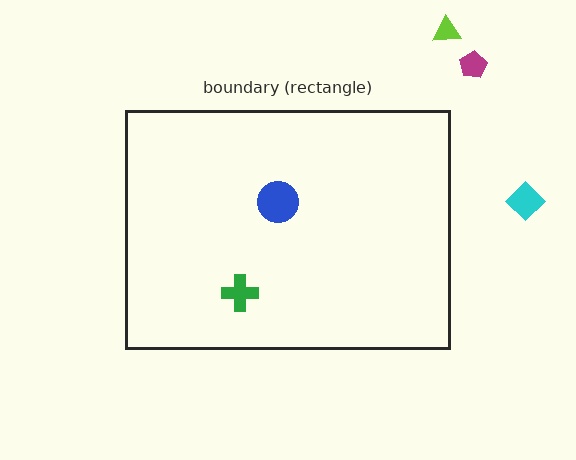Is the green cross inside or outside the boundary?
Inside.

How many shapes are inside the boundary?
2 inside, 3 outside.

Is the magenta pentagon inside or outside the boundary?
Outside.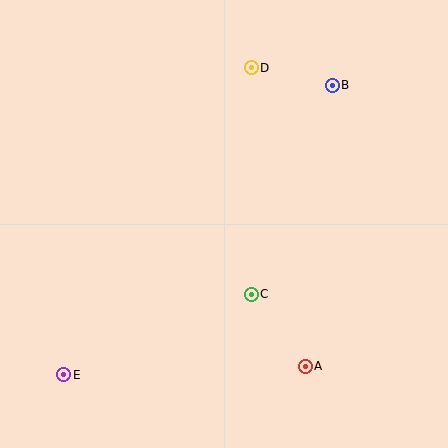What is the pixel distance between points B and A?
The distance between B and A is 282 pixels.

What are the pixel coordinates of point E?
Point E is at (64, 375).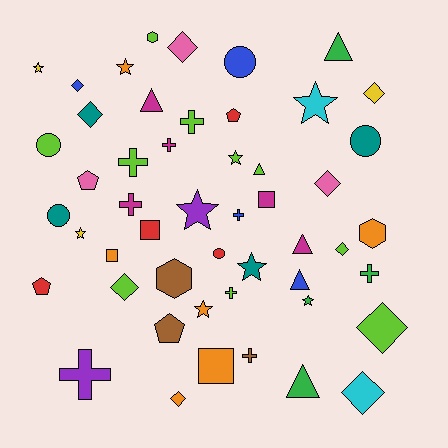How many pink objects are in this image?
There are 3 pink objects.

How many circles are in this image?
There are 5 circles.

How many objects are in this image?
There are 50 objects.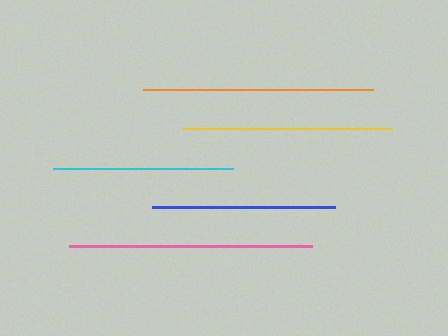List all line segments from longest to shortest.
From longest to shortest: pink, orange, yellow, blue, cyan.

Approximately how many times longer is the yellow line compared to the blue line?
The yellow line is approximately 1.1 times the length of the blue line.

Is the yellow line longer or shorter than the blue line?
The yellow line is longer than the blue line.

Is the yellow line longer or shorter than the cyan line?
The yellow line is longer than the cyan line.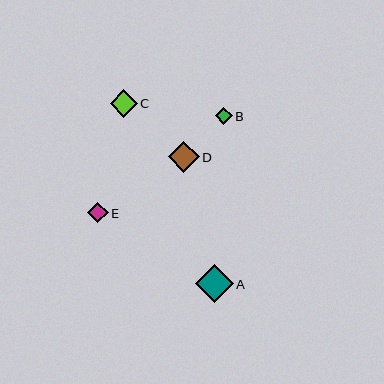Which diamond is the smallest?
Diamond B is the smallest with a size of approximately 17 pixels.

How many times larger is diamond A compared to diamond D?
Diamond A is approximately 1.2 times the size of diamond D.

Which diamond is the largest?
Diamond A is the largest with a size of approximately 38 pixels.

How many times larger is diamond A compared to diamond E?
Diamond A is approximately 1.9 times the size of diamond E.